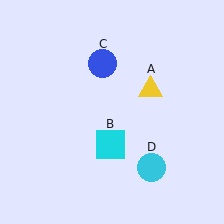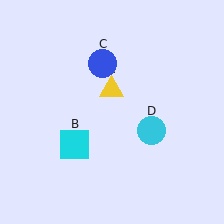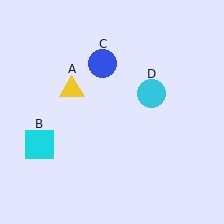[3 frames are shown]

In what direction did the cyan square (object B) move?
The cyan square (object B) moved left.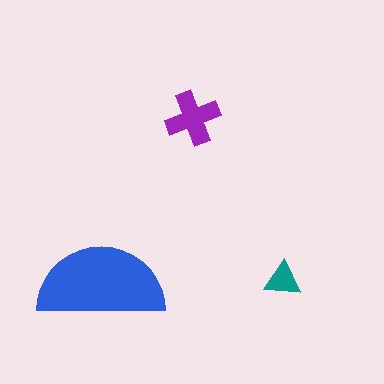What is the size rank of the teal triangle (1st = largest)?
3rd.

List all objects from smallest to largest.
The teal triangle, the purple cross, the blue semicircle.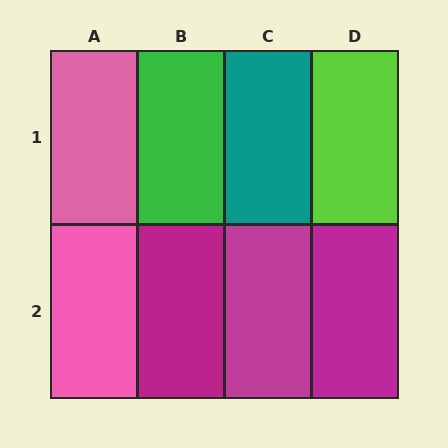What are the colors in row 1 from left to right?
Pink, green, teal, lime.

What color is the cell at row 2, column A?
Pink.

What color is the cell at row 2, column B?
Magenta.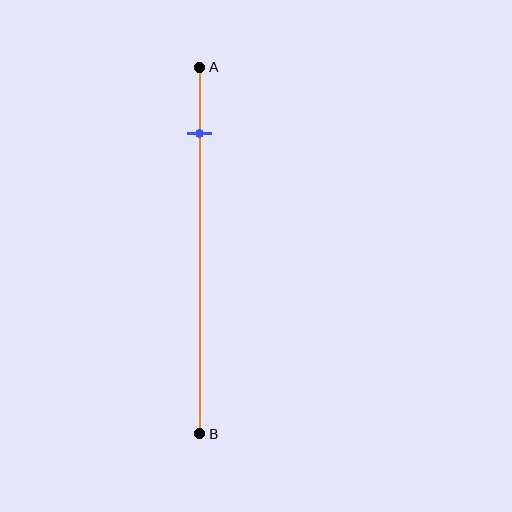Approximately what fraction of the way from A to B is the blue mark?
The blue mark is approximately 20% of the way from A to B.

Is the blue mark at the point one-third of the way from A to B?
No, the mark is at about 20% from A, not at the 33% one-third point.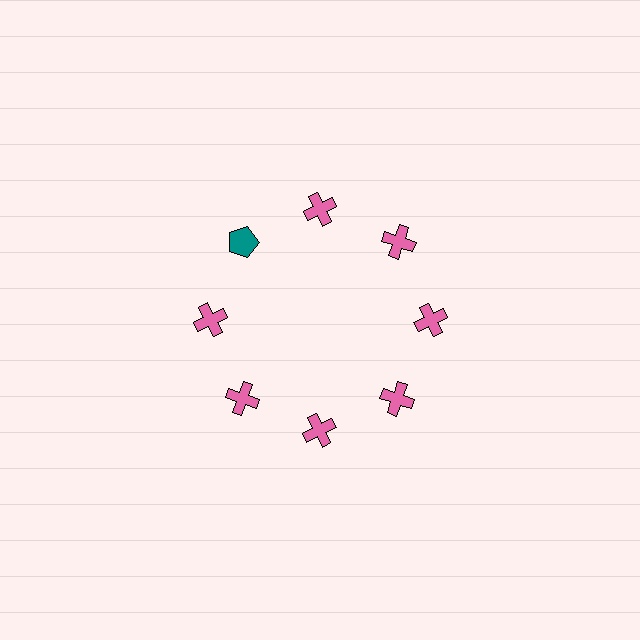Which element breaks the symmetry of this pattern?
The teal pentagon at roughly the 10 o'clock position breaks the symmetry. All other shapes are pink crosses.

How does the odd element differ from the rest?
It differs in both color (teal instead of pink) and shape (pentagon instead of cross).